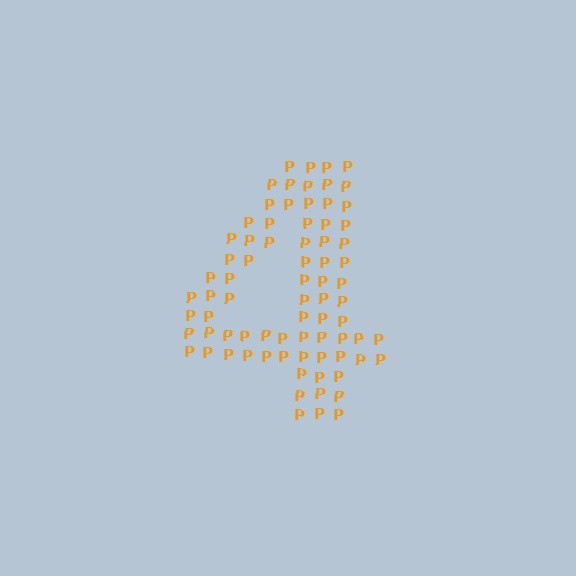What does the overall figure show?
The overall figure shows the digit 4.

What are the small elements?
The small elements are letter P's.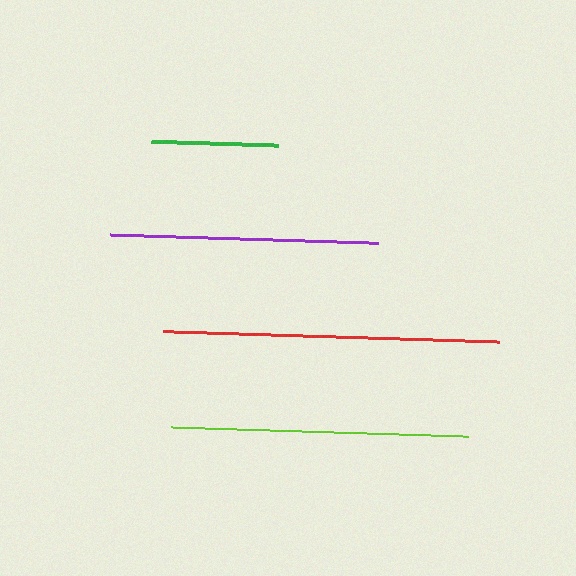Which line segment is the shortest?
The green line is the shortest at approximately 127 pixels.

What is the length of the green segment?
The green segment is approximately 127 pixels long.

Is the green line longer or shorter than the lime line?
The lime line is longer than the green line.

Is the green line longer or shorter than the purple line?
The purple line is longer than the green line.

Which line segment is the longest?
The red line is the longest at approximately 337 pixels.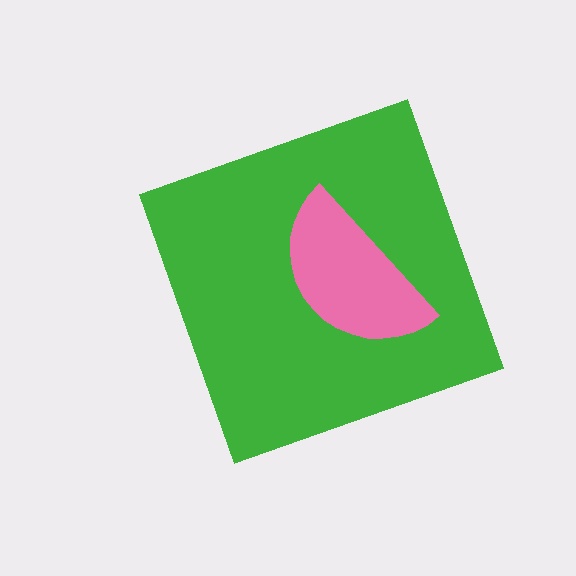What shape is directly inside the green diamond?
The pink semicircle.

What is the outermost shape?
The green diamond.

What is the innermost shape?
The pink semicircle.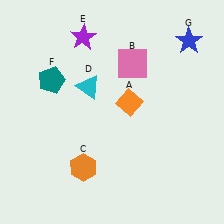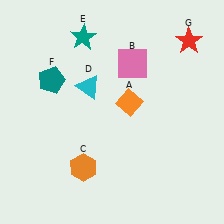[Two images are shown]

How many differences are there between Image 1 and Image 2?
There are 2 differences between the two images.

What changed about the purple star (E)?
In Image 1, E is purple. In Image 2, it changed to teal.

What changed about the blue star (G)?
In Image 1, G is blue. In Image 2, it changed to red.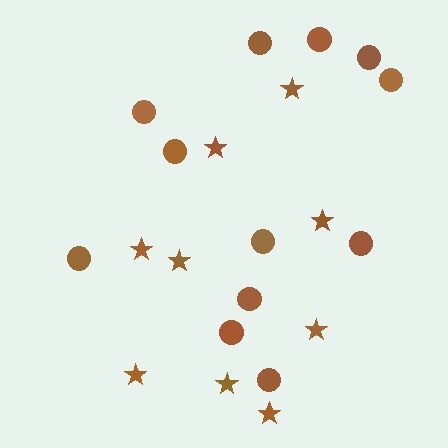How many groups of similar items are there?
There are 2 groups: one group of circles (12) and one group of stars (9).